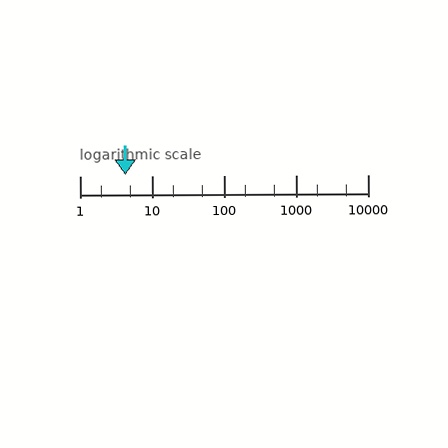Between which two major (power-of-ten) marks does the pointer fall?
The pointer is between 1 and 10.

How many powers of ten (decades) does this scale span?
The scale spans 4 decades, from 1 to 10000.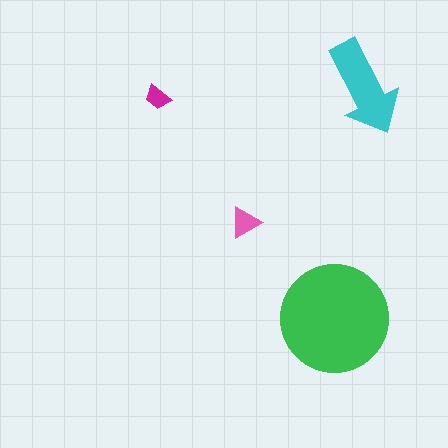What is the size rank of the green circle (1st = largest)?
1st.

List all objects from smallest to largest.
The magenta trapezoid, the pink triangle, the cyan arrow, the green circle.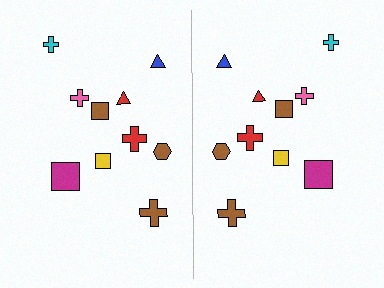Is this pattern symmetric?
Yes, this pattern has bilateral (reflection) symmetry.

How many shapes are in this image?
There are 20 shapes in this image.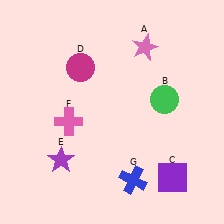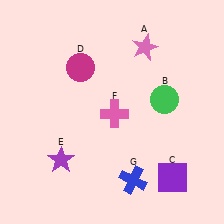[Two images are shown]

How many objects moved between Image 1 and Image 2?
1 object moved between the two images.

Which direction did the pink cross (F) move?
The pink cross (F) moved right.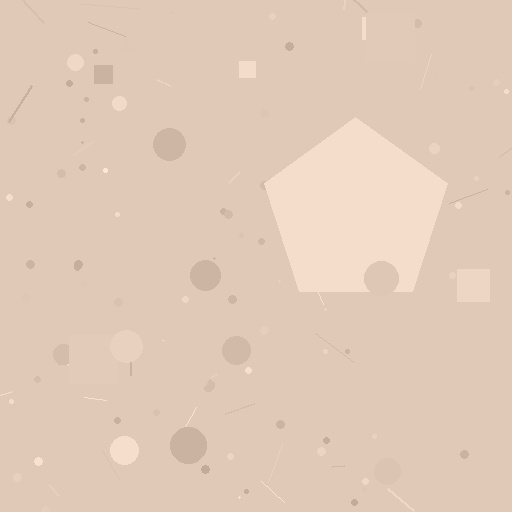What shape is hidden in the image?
A pentagon is hidden in the image.